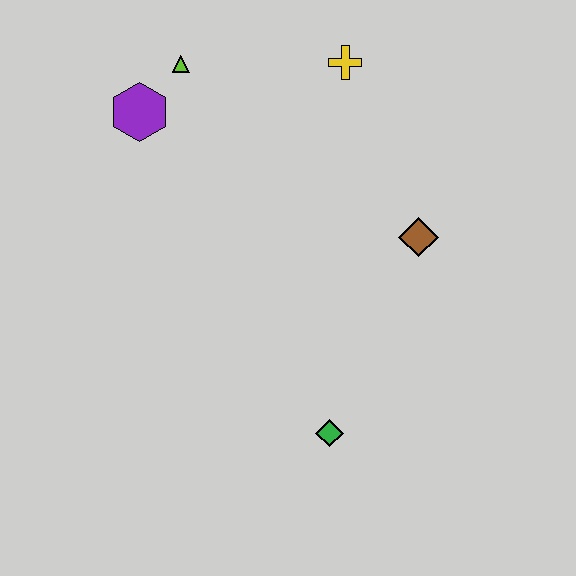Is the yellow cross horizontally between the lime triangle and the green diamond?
No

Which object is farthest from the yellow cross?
The green diamond is farthest from the yellow cross.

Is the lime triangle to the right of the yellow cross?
No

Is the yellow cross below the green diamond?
No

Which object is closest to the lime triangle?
The purple hexagon is closest to the lime triangle.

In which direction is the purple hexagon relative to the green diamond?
The purple hexagon is above the green diamond.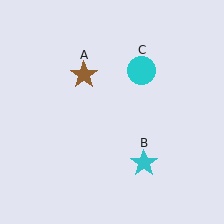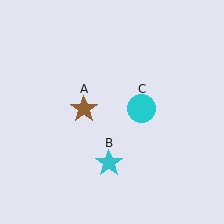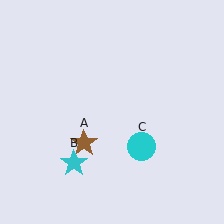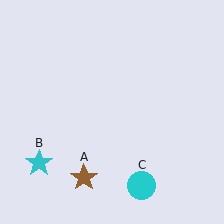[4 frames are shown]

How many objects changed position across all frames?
3 objects changed position: brown star (object A), cyan star (object B), cyan circle (object C).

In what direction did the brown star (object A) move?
The brown star (object A) moved down.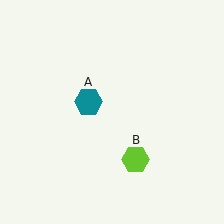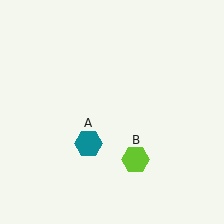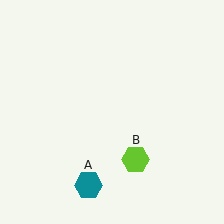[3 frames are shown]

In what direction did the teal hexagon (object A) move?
The teal hexagon (object A) moved down.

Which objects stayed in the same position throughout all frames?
Lime hexagon (object B) remained stationary.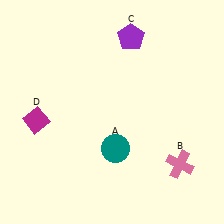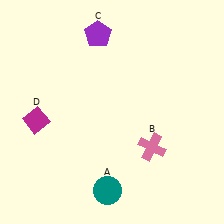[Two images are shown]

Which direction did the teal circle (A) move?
The teal circle (A) moved down.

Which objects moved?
The objects that moved are: the teal circle (A), the pink cross (B), the purple pentagon (C).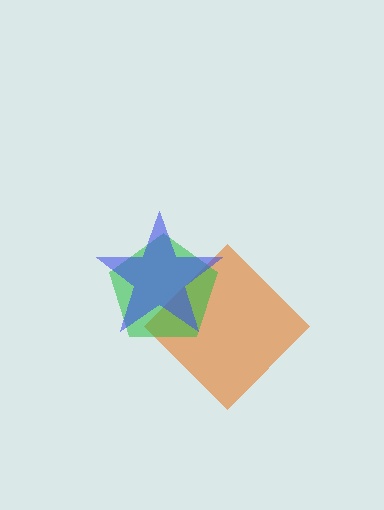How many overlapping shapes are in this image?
There are 3 overlapping shapes in the image.